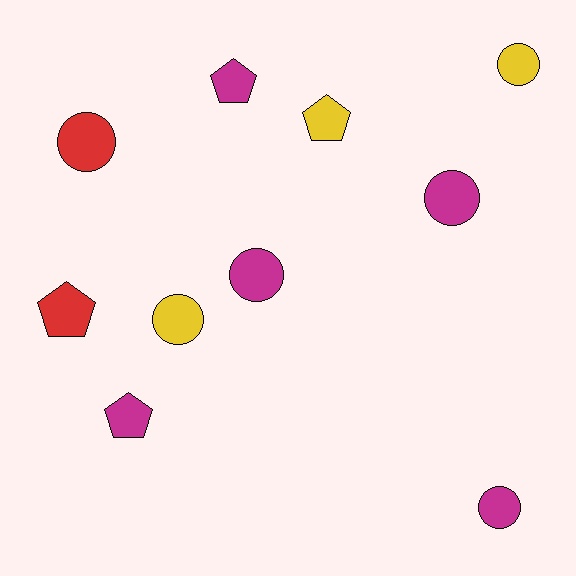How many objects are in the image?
There are 10 objects.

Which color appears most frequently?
Magenta, with 5 objects.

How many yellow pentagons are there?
There is 1 yellow pentagon.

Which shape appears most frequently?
Circle, with 6 objects.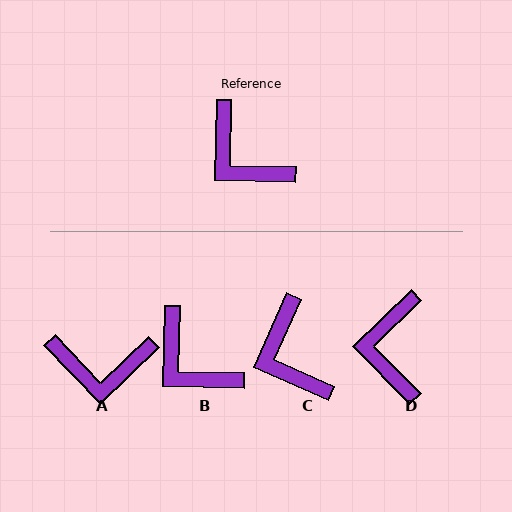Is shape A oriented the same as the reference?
No, it is off by about 45 degrees.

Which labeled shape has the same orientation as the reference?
B.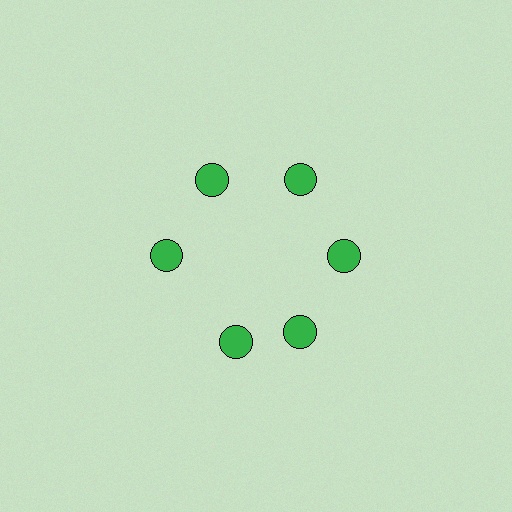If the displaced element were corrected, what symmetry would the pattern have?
It would have 6-fold rotational symmetry — the pattern would map onto itself every 60 degrees.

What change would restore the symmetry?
The symmetry would be restored by rotating it back into even spacing with its neighbors so that all 6 circles sit at equal angles and equal distance from the center.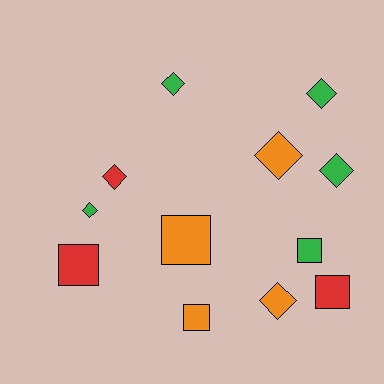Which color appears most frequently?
Green, with 5 objects.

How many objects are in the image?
There are 12 objects.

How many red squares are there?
There are 2 red squares.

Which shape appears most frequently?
Diamond, with 7 objects.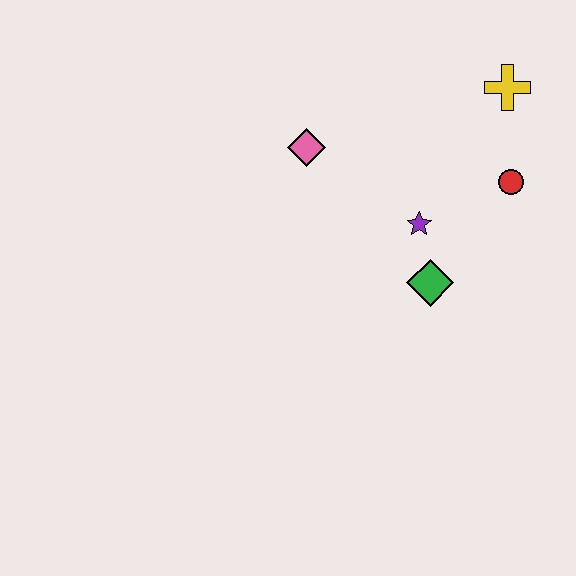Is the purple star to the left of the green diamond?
Yes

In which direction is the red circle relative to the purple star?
The red circle is to the right of the purple star.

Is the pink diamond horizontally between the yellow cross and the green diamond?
No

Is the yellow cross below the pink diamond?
No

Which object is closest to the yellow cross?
The red circle is closest to the yellow cross.